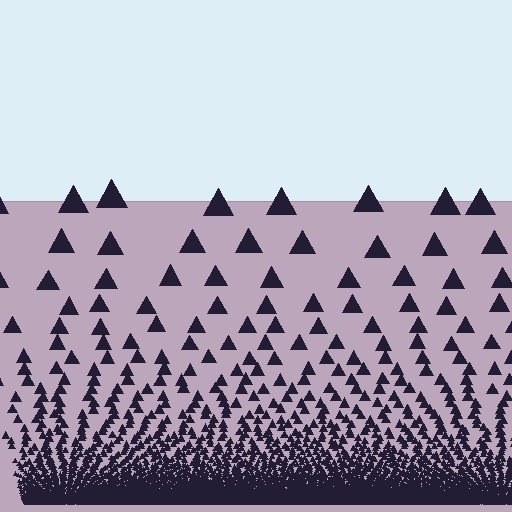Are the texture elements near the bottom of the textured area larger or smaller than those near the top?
Smaller. The gradient is inverted — elements near the bottom are smaller and denser.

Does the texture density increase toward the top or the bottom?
Density increases toward the bottom.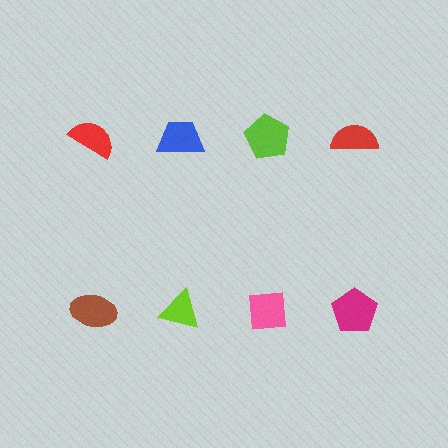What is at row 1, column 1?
A red semicircle.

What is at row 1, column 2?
A blue trapezoid.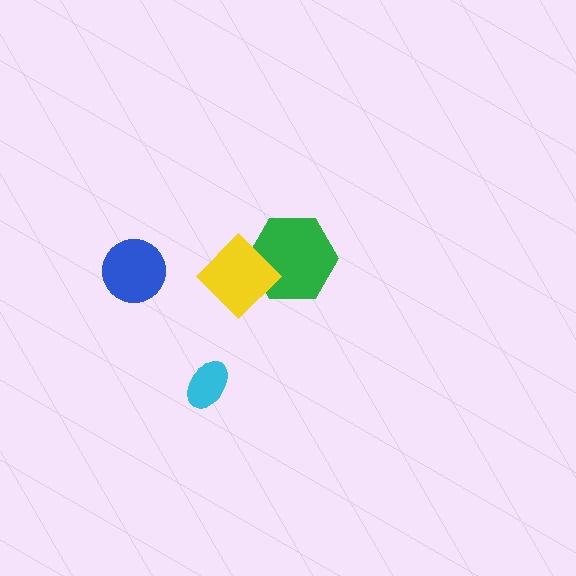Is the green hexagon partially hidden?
Yes, it is partially covered by another shape.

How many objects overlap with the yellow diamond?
1 object overlaps with the yellow diamond.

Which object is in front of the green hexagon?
The yellow diamond is in front of the green hexagon.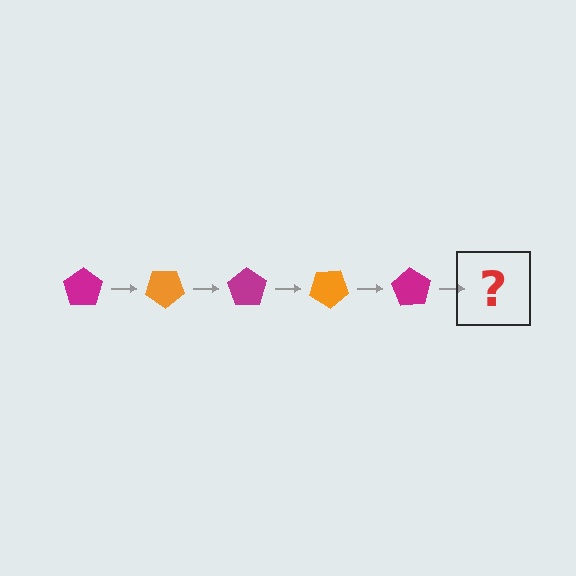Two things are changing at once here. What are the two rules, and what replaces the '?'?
The two rules are that it rotates 35 degrees each step and the color cycles through magenta and orange. The '?' should be an orange pentagon, rotated 175 degrees from the start.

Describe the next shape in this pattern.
It should be an orange pentagon, rotated 175 degrees from the start.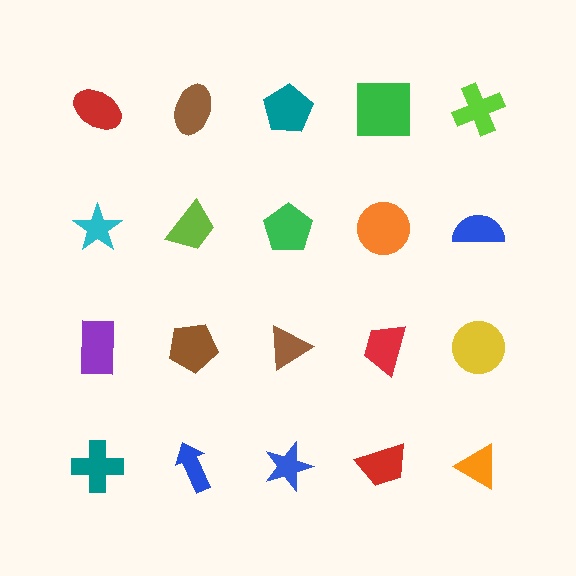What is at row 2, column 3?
A green pentagon.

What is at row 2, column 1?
A cyan star.